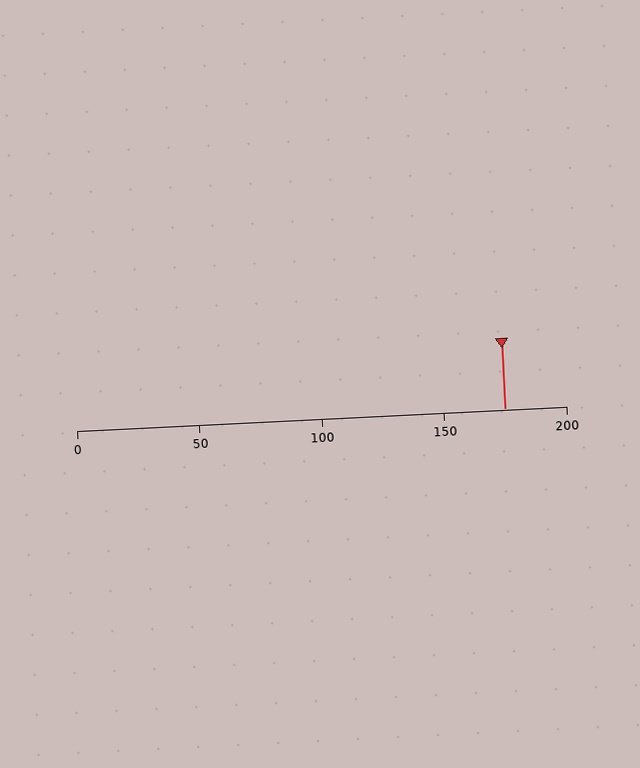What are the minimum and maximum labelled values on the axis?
The axis runs from 0 to 200.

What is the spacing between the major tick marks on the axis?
The major ticks are spaced 50 apart.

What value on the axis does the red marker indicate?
The marker indicates approximately 175.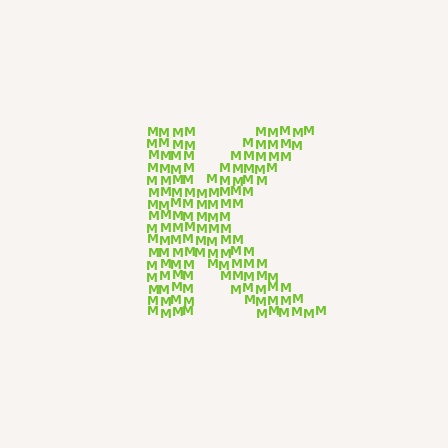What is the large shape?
The large shape is the letter K.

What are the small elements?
The small elements are letter M's.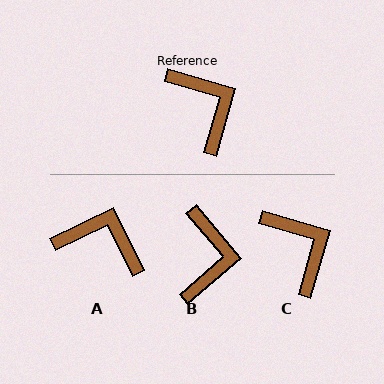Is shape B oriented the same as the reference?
No, it is off by about 34 degrees.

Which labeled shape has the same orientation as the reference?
C.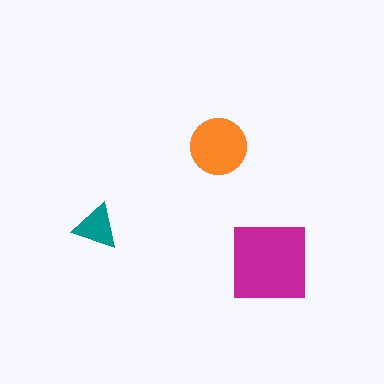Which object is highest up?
The orange circle is topmost.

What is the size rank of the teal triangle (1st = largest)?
3rd.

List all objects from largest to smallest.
The magenta square, the orange circle, the teal triangle.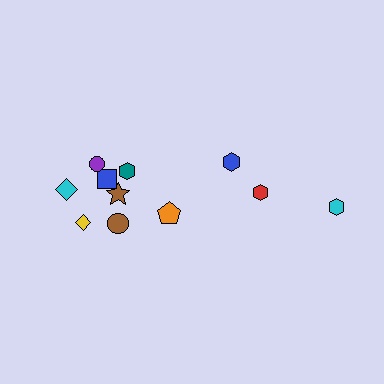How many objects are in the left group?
There are 8 objects.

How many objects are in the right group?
There are 3 objects.